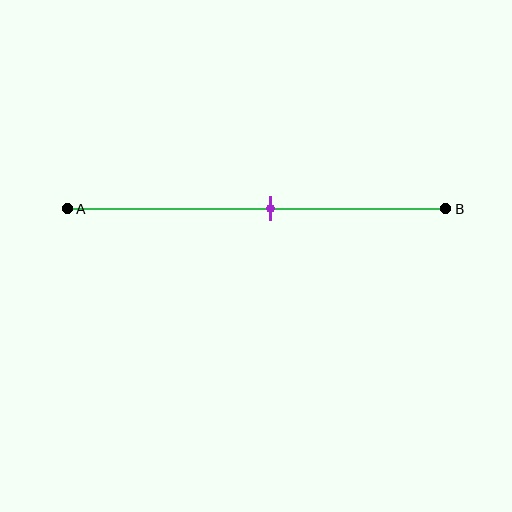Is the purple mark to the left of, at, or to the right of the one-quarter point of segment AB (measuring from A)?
The purple mark is to the right of the one-quarter point of segment AB.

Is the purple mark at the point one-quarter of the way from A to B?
No, the mark is at about 55% from A, not at the 25% one-quarter point.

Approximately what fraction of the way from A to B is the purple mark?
The purple mark is approximately 55% of the way from A to B.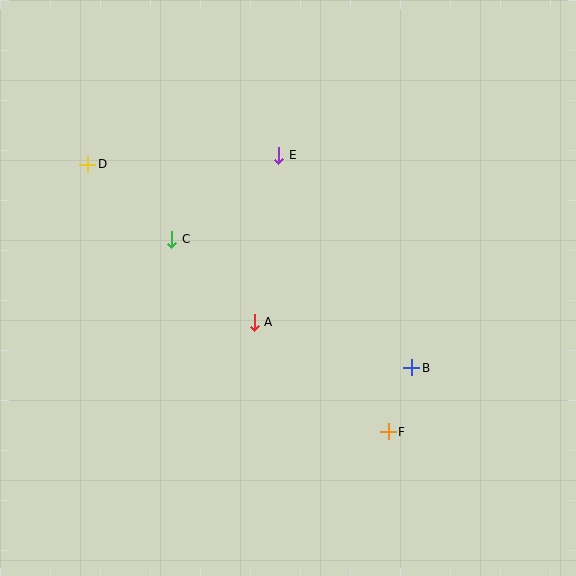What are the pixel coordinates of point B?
Point B is at (412, 368).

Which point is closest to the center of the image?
Point A at (254, 322) is closest to the center.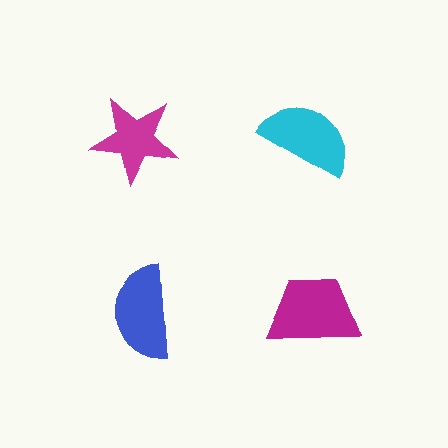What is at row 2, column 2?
A magenta trapezoid.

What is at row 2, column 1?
A blue semicircle.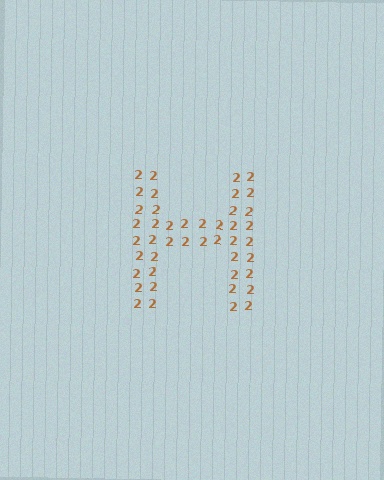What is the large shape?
The large shape is the letter H.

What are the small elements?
The small elements are digit 2's.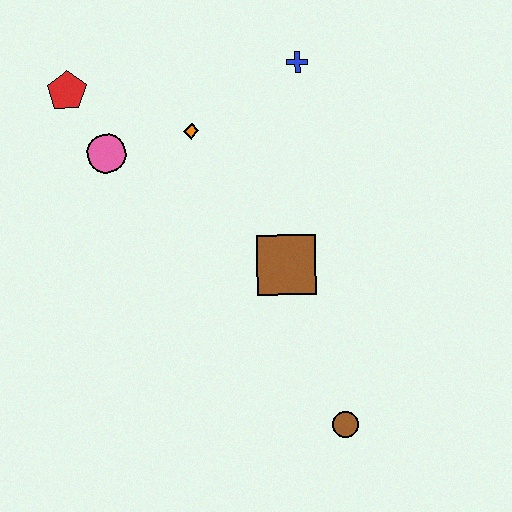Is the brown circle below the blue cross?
Yes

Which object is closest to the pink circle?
The red pentagon is closest to the pink circle.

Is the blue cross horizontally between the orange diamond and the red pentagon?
No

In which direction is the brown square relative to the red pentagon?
The brown square is to the right of the red pentagon.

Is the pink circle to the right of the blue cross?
No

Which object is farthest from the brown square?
The red pentagon is farthest from the brown square.